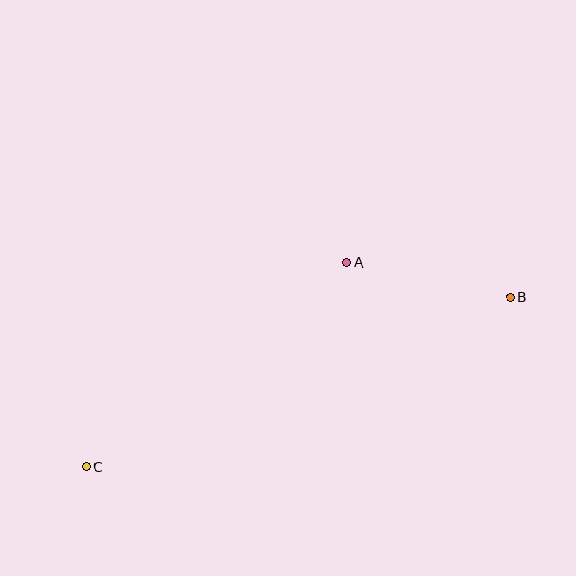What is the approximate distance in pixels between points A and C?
The distance between A and C is approximately 331 pixels.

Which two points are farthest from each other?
Points B and C are farthest from each other.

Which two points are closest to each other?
Points A and B are closest to each other.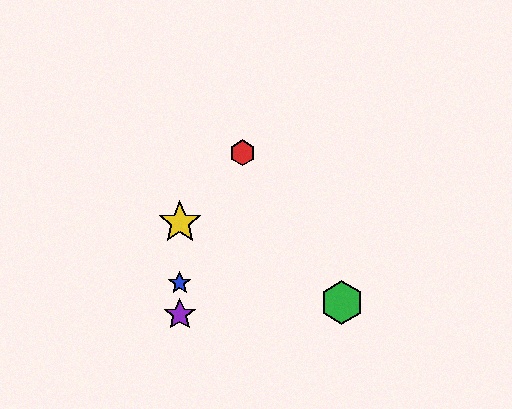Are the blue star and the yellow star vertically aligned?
Yes, both are at x≈180.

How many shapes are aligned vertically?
3 shapes (the blue star, the yellow star, the purple star) are aligned vertically.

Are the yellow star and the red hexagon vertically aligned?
No, the yellow star is at x≈180 and the red hexagon is at x≈243.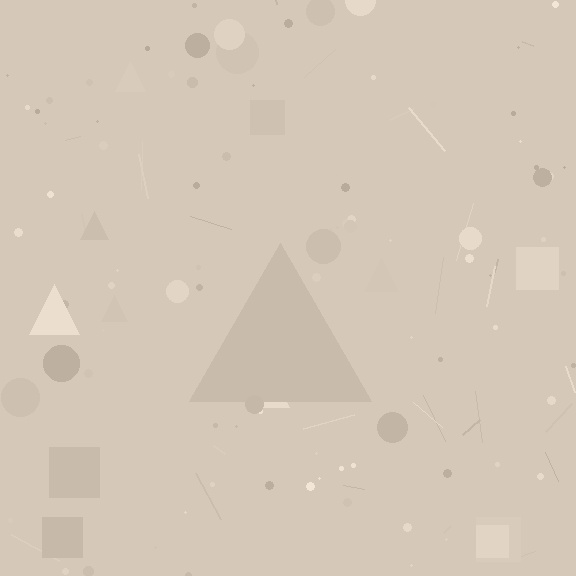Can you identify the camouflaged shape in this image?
The camouflaged shape is a triangle.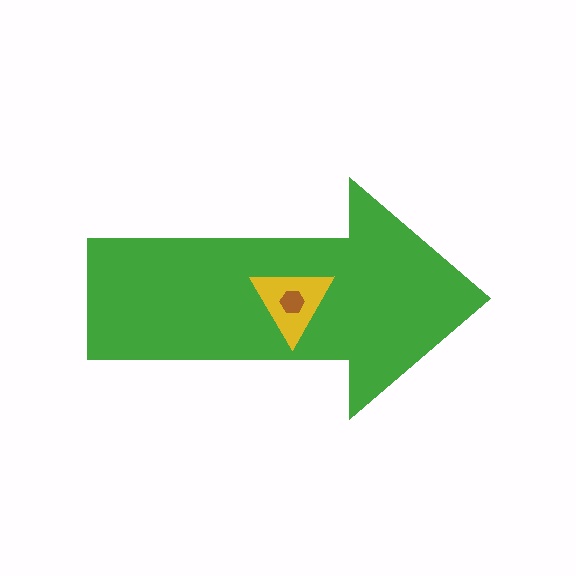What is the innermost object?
The brown hexagon.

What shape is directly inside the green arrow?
The yellow triangle.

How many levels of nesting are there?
3.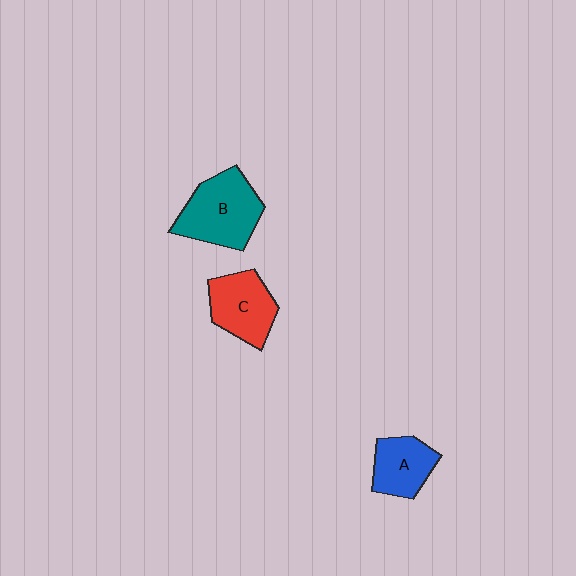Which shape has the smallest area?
Shape A (blue).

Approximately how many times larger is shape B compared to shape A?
Approximately 1.5 times.